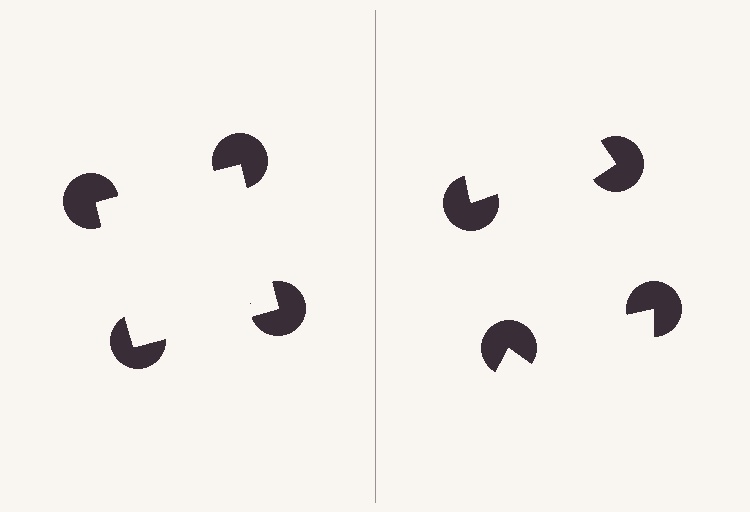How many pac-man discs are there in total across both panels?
8 — 4 on each side.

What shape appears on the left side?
An illusory square.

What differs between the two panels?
The pac-man discs are positioned identically on both sides; only the wedge orientations differ. On the left they align to a square; on the right they are misaligned.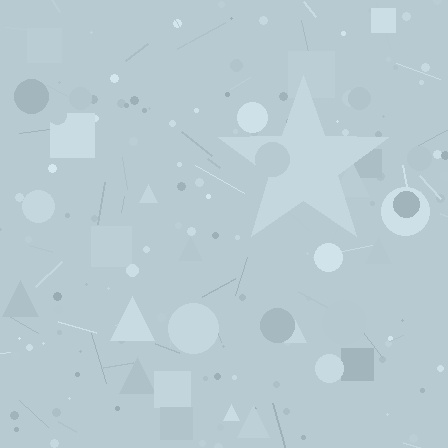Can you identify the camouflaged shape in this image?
The camouflaged shape is a star.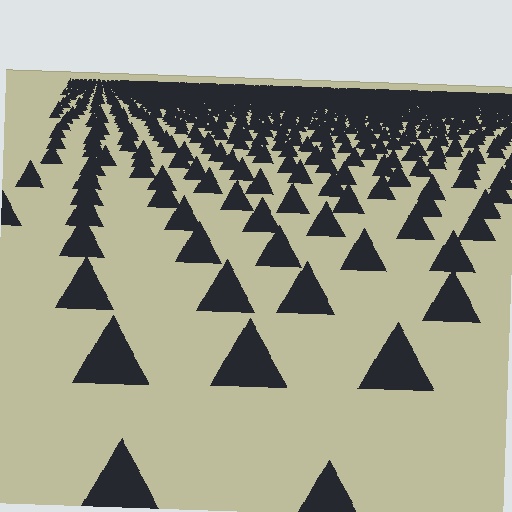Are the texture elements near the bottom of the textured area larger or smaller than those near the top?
Larger. Near the bottom, elements are closer to the viewer and appear at a bigger on-screen size.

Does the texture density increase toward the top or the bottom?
Density increases toward the top.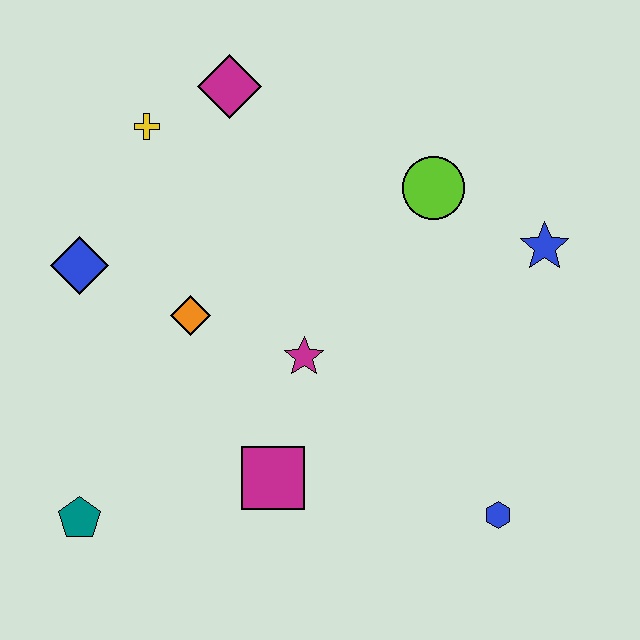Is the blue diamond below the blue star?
Yes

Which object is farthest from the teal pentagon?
The blue star is farthest from the teal pentagon.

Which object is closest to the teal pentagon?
The magenta square is closest to the teal pentagon.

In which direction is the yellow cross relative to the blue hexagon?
The yellow cross is above the blue hexagon.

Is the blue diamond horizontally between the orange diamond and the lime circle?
No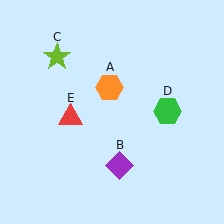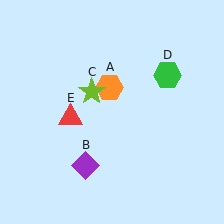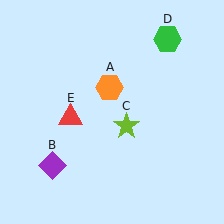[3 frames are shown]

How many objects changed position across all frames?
3 objects changed position: purple diamond (object B), lime star (object C), green hexagon (object D).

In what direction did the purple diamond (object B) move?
The purple diamond (object B) moved left.